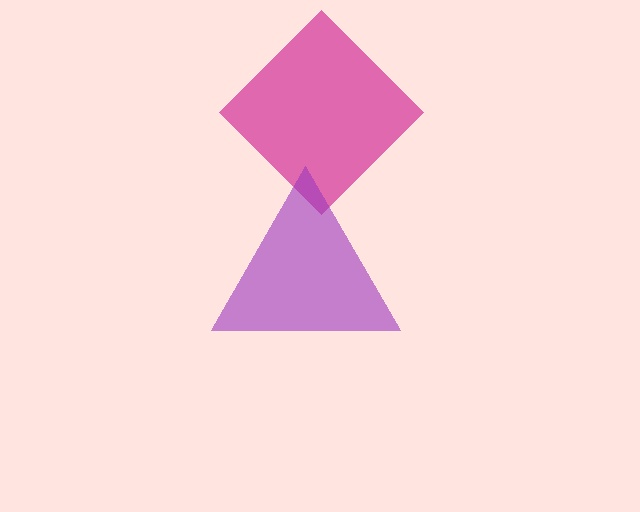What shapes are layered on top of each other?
The layered shapes are: a magenta diamond, a purple triangle.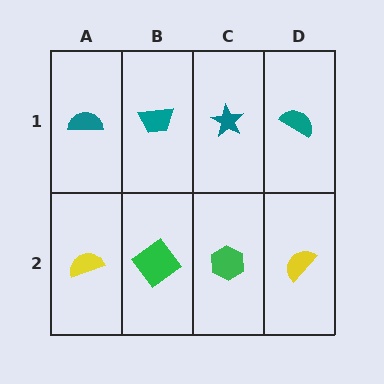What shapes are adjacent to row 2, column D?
A teal semicircle (row 1, column D), a green hexagon (row 2, column C).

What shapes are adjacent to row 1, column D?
A yellow semicircle (row 2, column D), a teal star (row 1, column C).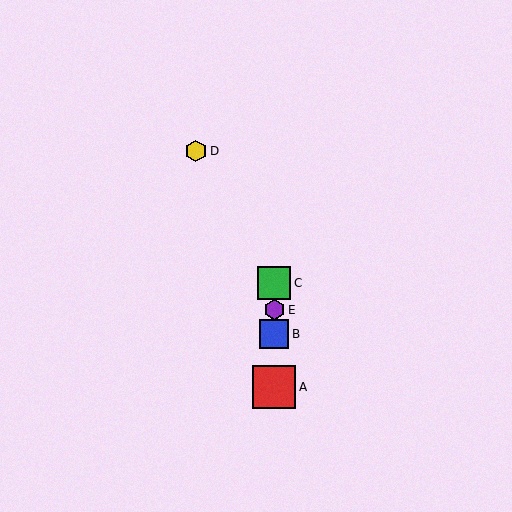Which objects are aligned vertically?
Objects A, B, C, E are aligned vertically.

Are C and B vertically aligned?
Yes, both are at x≈274.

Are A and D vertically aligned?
No, A is at x≈274 and D is at x≈196.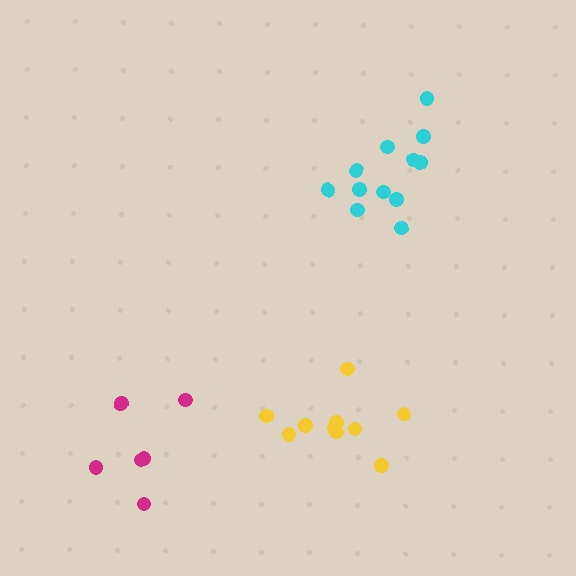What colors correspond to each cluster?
The clusters are colored: yellow, cyan, magenta.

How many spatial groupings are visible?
There are 3 spatial groupings.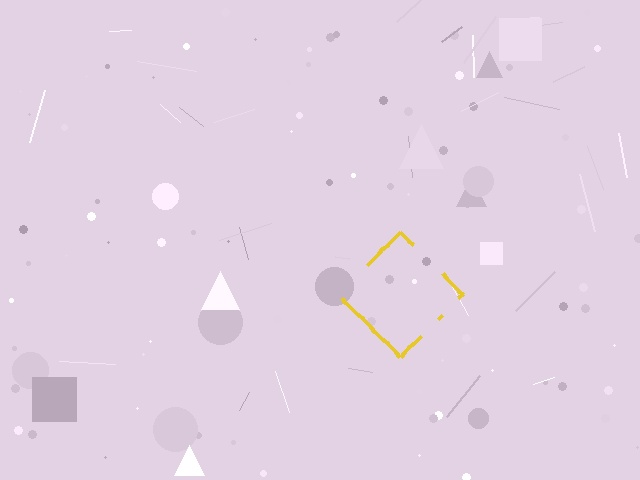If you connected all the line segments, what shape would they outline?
They would outline a diamond.